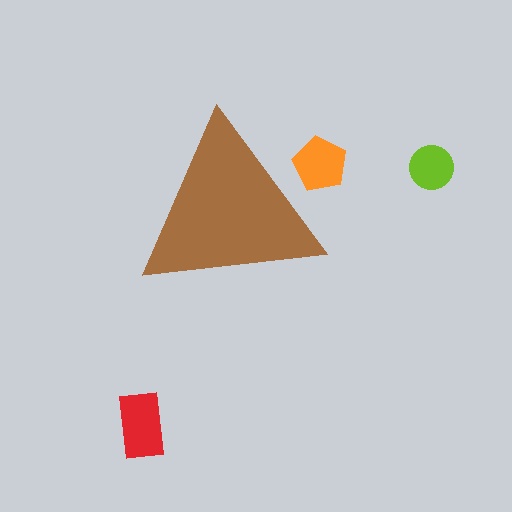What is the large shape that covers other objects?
A brown triangle.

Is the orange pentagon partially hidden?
Yes, the orange pentagon is partially hidden behind the brown triangle.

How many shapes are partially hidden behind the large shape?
1 shape is partially hidden.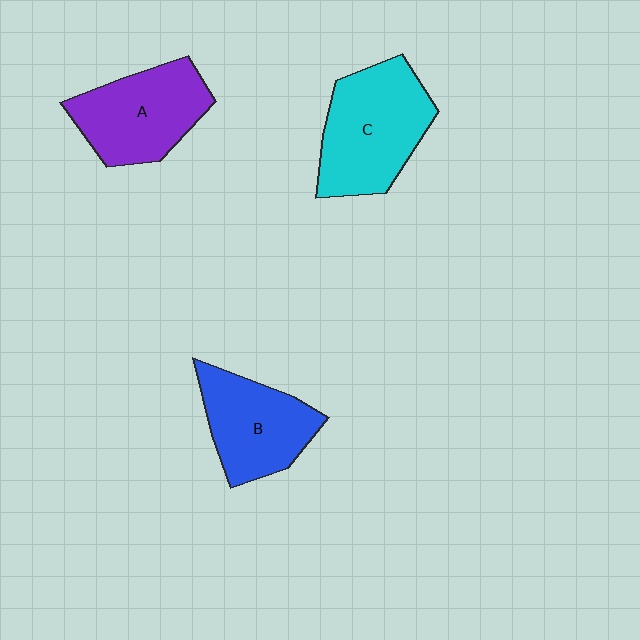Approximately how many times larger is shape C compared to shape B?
Approximately 1.2 times.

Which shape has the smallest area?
Shape B (blue).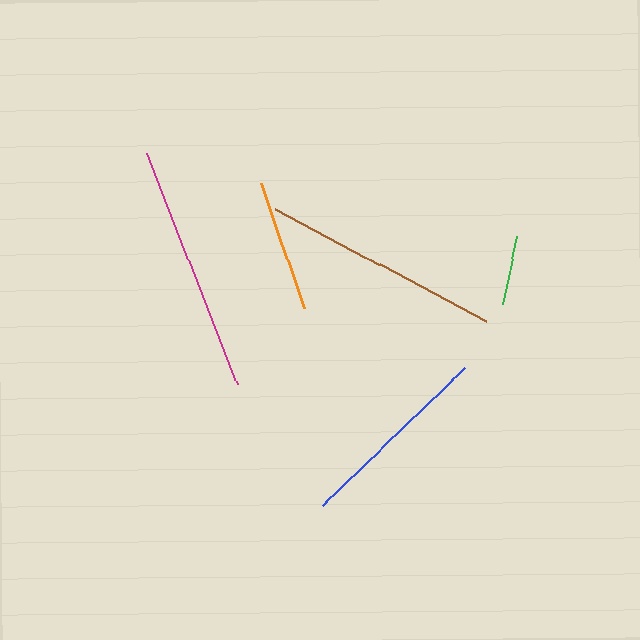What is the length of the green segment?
The green segment is approximately 70 pixels long.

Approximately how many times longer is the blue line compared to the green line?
The blue line is approximately 2.8 times the length of the green line.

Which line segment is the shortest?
The green line is the shortest at approximately 70 pixels.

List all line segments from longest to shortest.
From longest to shortest: magenta, brown, blue, orange, green.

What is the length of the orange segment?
The orange segment is approximately 132 pixels long.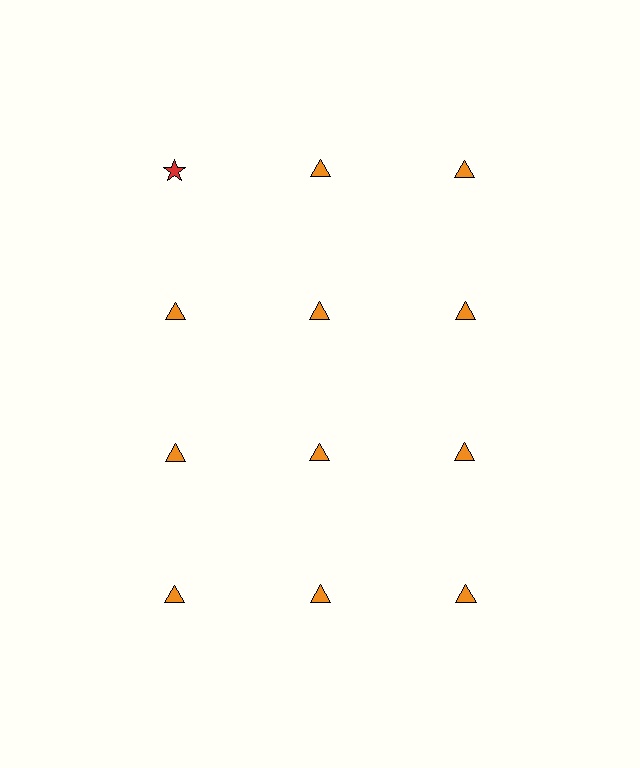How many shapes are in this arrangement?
There are 12 shapes arranged in a grid pattern.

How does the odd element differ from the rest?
It differs in both color (red instead of orange) and shape (star instead of triangle).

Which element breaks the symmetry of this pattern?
The red star in the top row, leftmost column breaks the symmetry. All other shapes are orange triangles.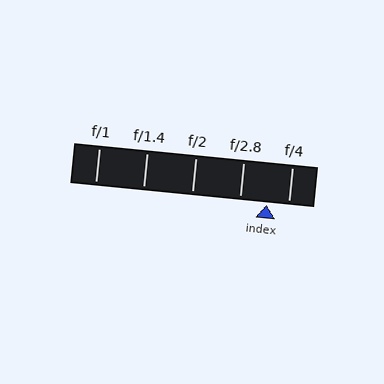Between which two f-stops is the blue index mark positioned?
The index mark is between f/2.8 and f/4.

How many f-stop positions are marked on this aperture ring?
There are 5 f-stop positions marked.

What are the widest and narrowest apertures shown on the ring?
The widest aperture shown is f/1 and the narrowest is f/4.